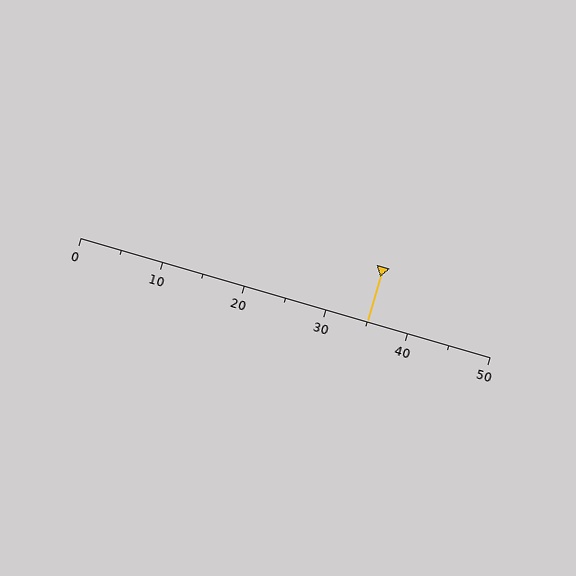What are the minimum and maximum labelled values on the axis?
The axis runs from 0 to 50.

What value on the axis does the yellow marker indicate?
The marker indicates approximately 35.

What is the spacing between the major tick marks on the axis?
The major ticks are spaced 10 apart.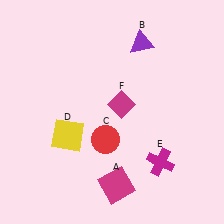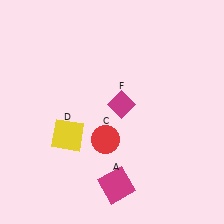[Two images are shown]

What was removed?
The purple triangle (B), the magenta cross (E) were removed in Image 2.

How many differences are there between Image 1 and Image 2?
There are 2 differences between the two images.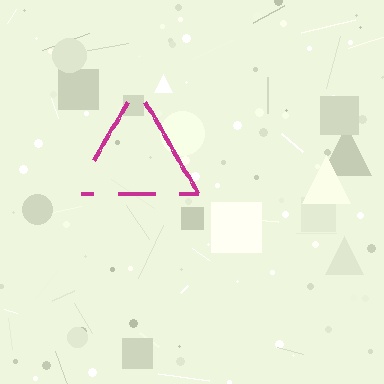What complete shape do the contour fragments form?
The contour fragments form a triangle.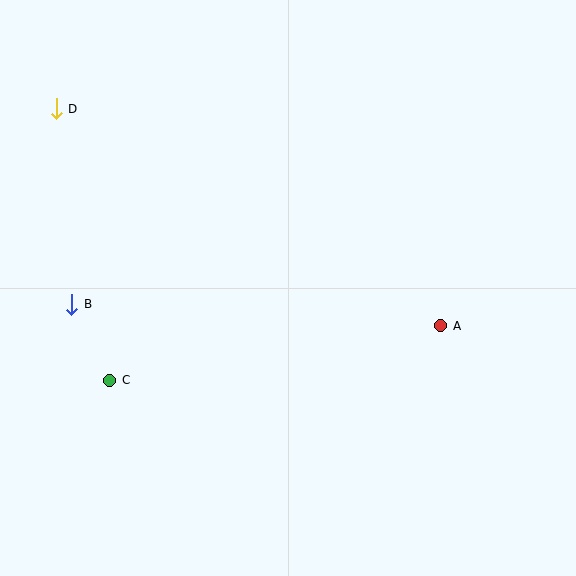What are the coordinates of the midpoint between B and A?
The midpoint between B and A is at (256, 315).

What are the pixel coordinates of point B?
Point B is at (72, 304).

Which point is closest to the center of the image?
Point A at (441, 326) is closest to the center.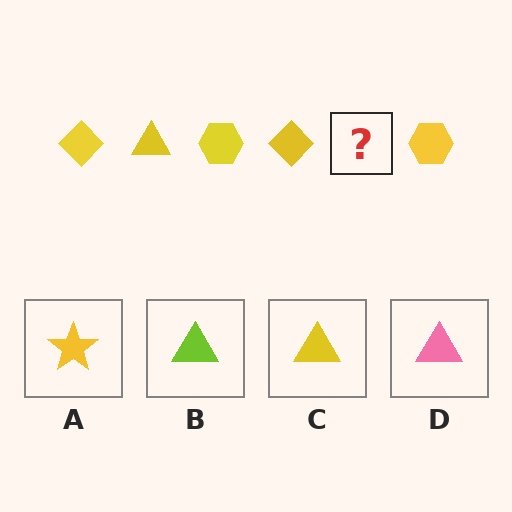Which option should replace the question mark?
Option C.